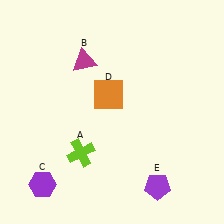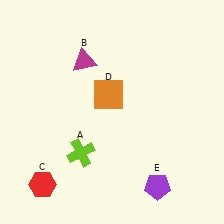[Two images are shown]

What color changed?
The hexagon (C) changed from purple in Image 1 to red in Image 2.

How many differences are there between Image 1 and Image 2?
There is 1 difference between the two images.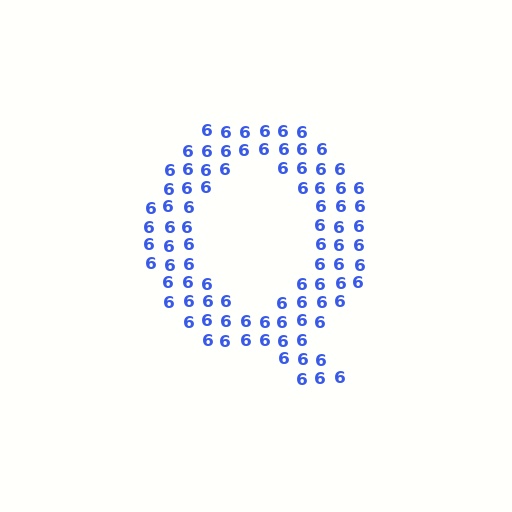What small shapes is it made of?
It is made of small digit 6's.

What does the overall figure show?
The overall figure shows the letter Q.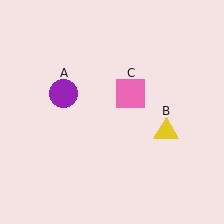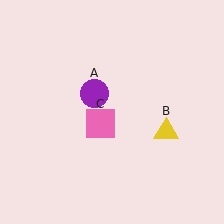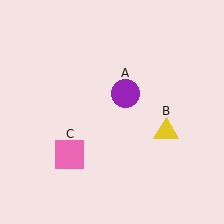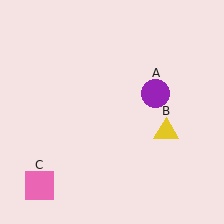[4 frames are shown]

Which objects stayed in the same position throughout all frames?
Yellow triangle (object B) remained stationary.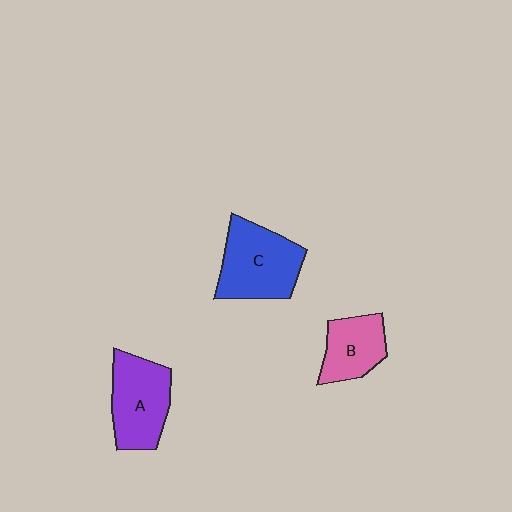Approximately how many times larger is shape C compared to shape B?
Approximately 1.5 times.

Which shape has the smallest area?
Shape B (pink).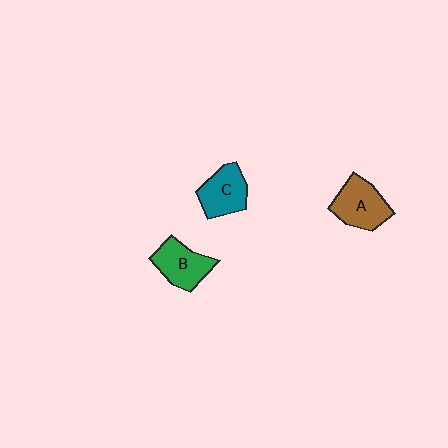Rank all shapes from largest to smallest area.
From largest to smallest: A (brown), B (green), C (teal).